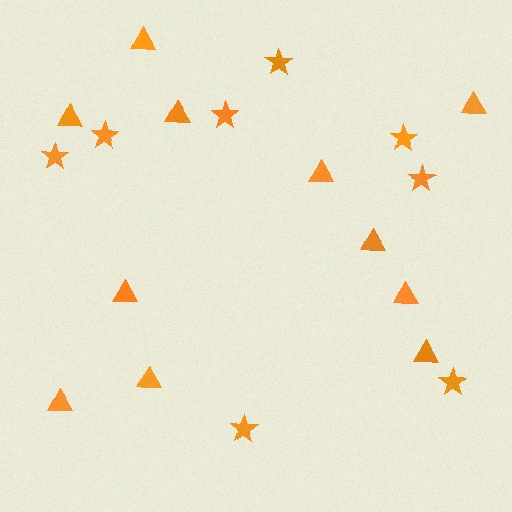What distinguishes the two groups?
There are 2 groups: one group of stars (8) and one group of triangles (11).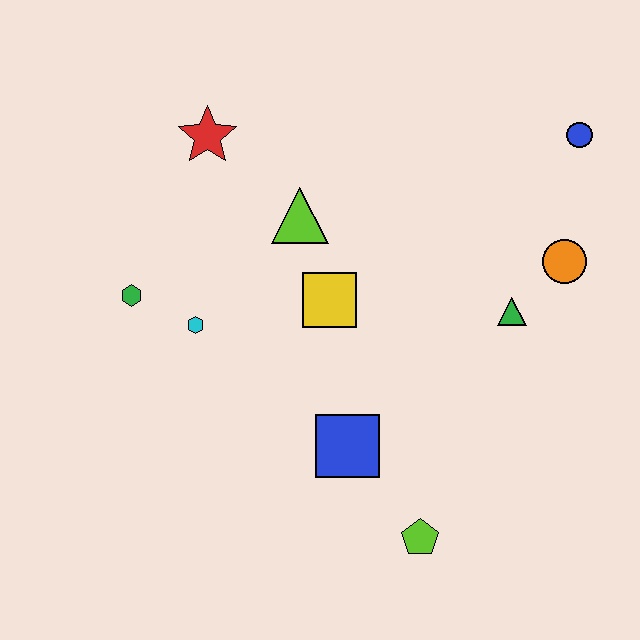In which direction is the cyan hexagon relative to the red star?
The cyan hexagon is below the red star.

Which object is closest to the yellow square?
The lime triangle is closest to the yellow square.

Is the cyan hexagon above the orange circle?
No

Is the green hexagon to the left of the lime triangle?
Yes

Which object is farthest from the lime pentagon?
The red star is farthest from the lime pentagon.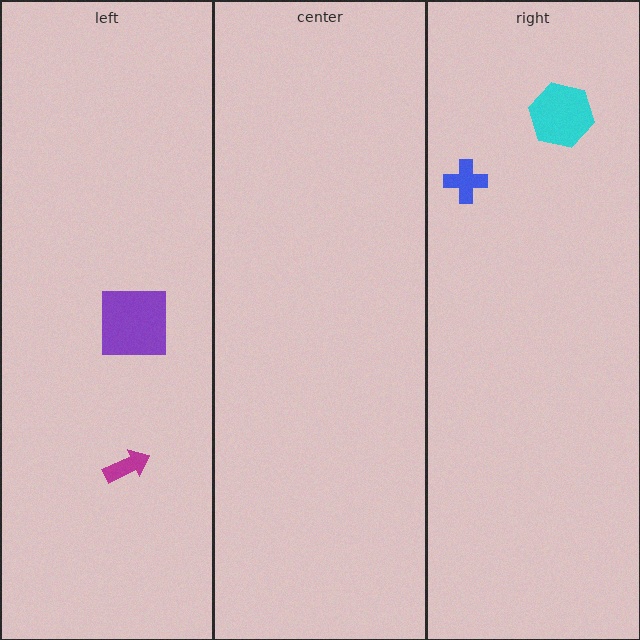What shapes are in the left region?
The purple square, the magenta arrow.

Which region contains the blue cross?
The right region.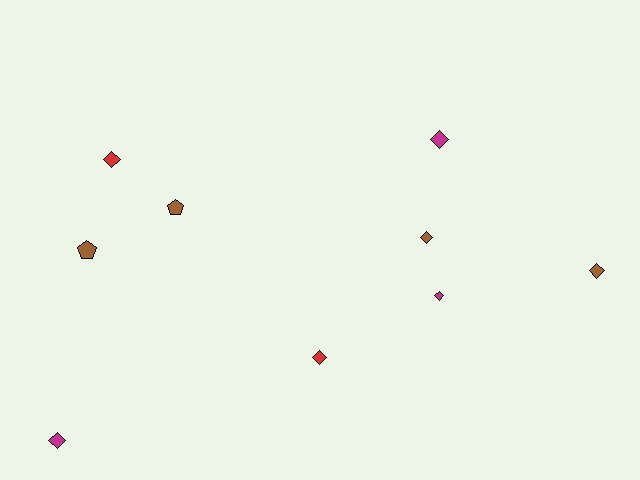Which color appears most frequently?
Brown, with 4 objects.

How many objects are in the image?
There are 9 objects.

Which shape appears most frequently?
Diamond, with 7 objects.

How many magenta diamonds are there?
There are 3 magenta diamonds.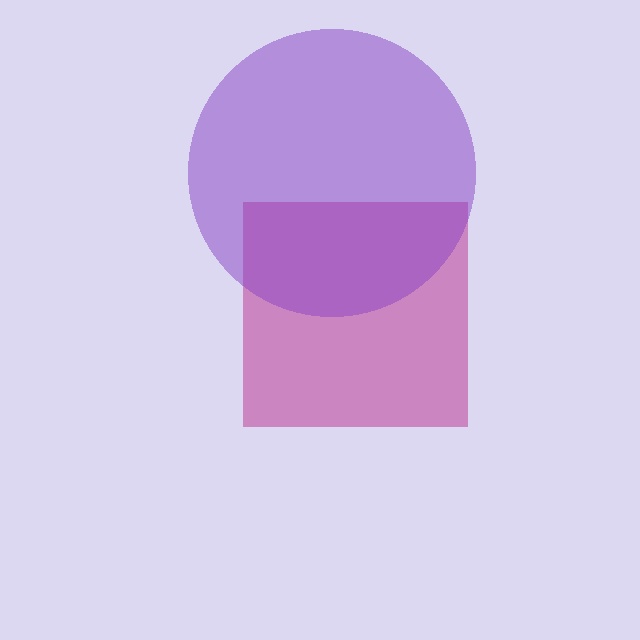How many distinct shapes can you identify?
There are 2 distinct shapes: a magenta square, a purple circle.